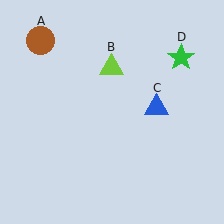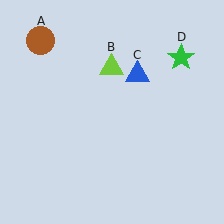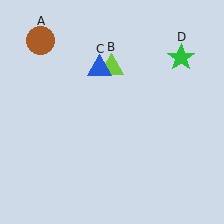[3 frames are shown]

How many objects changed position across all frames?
1 object changed position: blue triangle (object C).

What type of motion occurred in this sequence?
The blue triangle (object C) rotated counterclockwise around the center of the scene.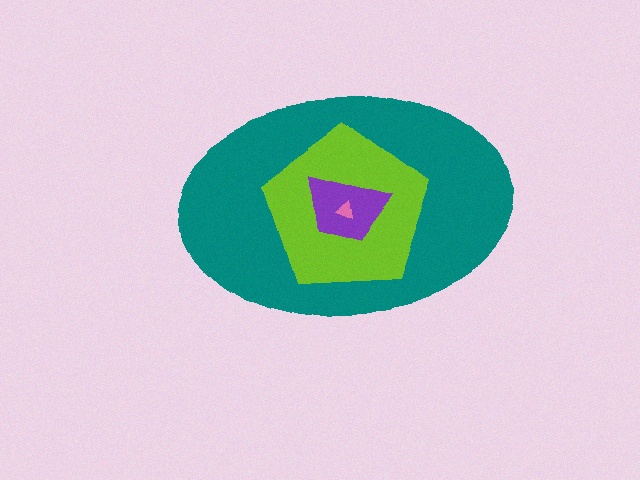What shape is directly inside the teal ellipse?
The lime pentagon.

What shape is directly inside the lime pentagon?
The purple trapezoid.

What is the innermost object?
The pink triangle.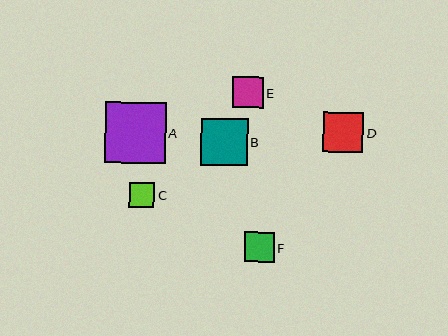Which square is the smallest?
Square C is the smallest with a size of approximately 25 pixels.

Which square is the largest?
Square A is the largest with a size of approximately 61 pixels.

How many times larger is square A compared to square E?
Square A is approximately 2.0 times the size of square E.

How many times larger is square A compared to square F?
Square A is approximately 2.1 times the size of square F.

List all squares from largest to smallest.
From largest to smallest: A, B, D, E, F, C.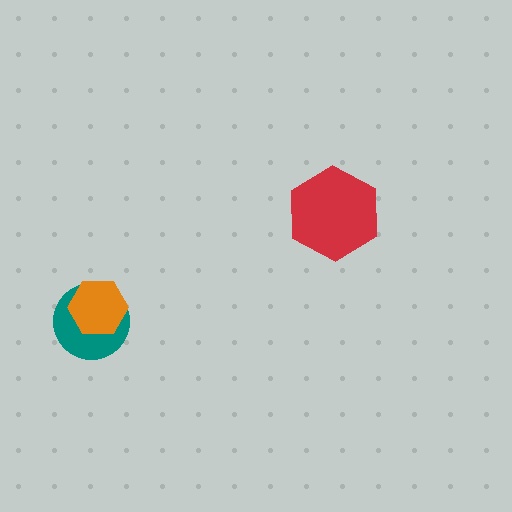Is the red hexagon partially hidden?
No, no other shape covers it.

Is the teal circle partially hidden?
Yes, it is partially covered by another shape.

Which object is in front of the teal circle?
The orange hexagon is in front of the teal circle.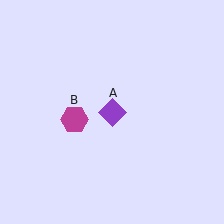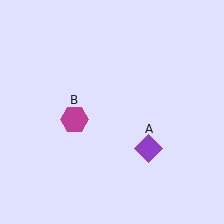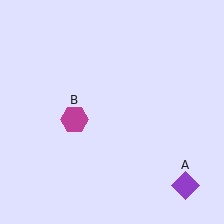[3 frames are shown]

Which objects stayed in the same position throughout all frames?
Magenta hexagon (object B) remained stationary.